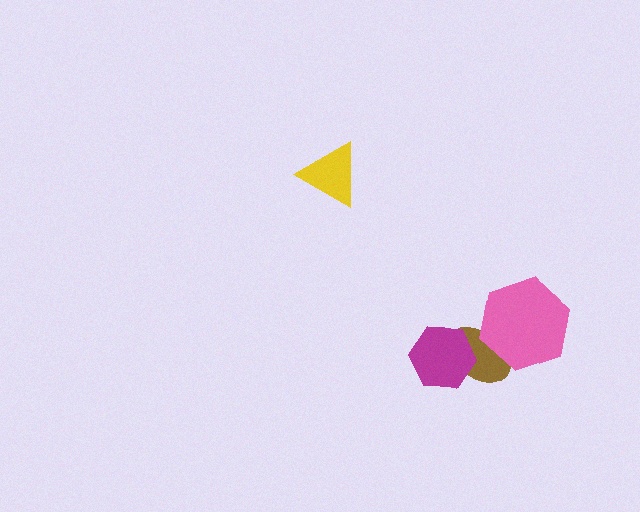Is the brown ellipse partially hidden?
Yes, it is partially covered by another shape.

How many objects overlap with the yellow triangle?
0 objects overlap with the yellow triangle.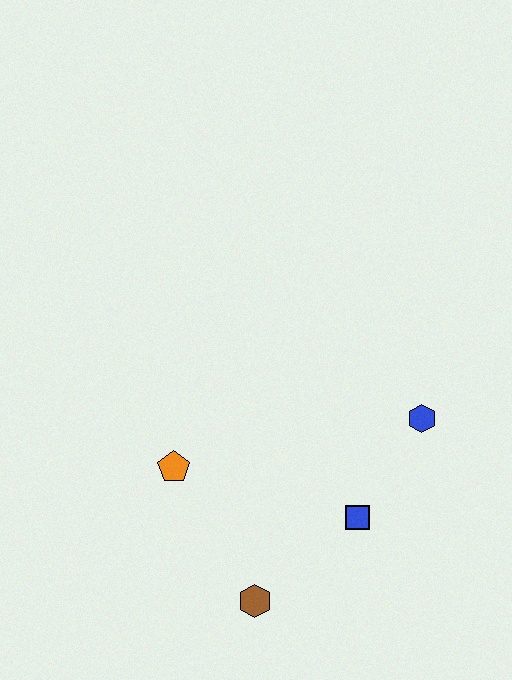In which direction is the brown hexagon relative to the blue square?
The brown hexagon is to the left of the blue square.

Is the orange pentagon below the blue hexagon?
Yes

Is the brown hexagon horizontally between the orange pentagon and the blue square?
Yes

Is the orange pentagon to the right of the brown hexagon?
No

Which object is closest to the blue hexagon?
The blue square is closest to the blue hexagon.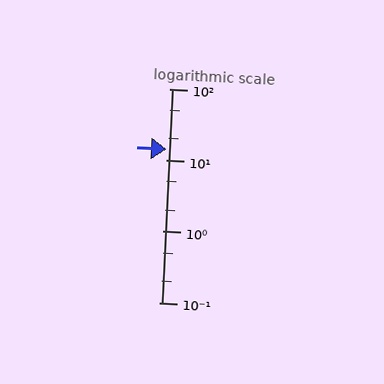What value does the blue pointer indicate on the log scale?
The pointer indicates approximately 14.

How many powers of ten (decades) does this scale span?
The scale spans 3 decades, from 0.1 to 100.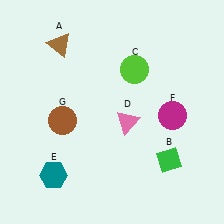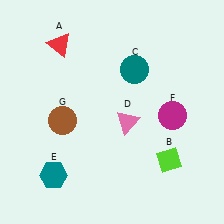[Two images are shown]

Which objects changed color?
A changed from brown to red. B changed from green to lime. C changed from lime to teal.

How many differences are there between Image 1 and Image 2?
There are 3 differences between the two images.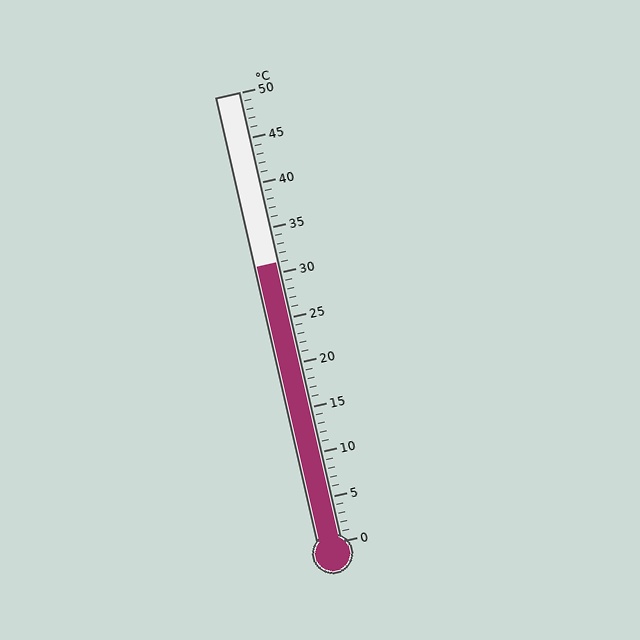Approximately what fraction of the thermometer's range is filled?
The thermometer is filled to approximately 60% of its range.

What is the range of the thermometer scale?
The thermometer scale ranges from 0°C to 50°C.